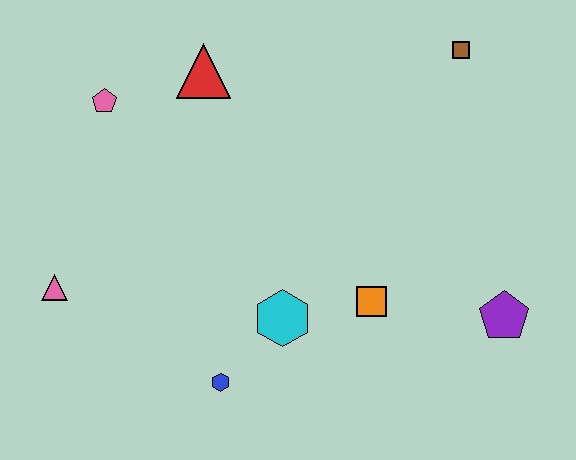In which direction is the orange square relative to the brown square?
The orange square is below the brown square.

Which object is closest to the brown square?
The red triangle is closest to the brown square.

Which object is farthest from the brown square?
The pink triangle is farthest from the brown square.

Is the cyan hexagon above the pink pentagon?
No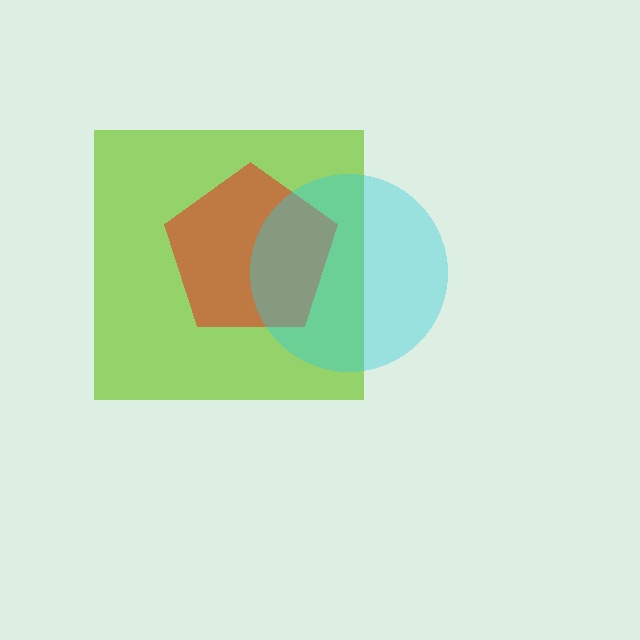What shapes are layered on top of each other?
The layered shapes are: a lime square, a red pentagon, a cyan circle.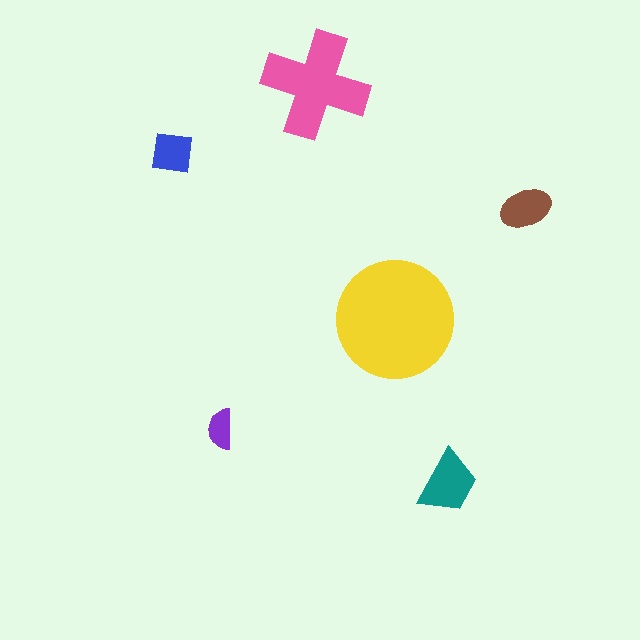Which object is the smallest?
The purple semicircle.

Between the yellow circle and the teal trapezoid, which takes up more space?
The yellow circle.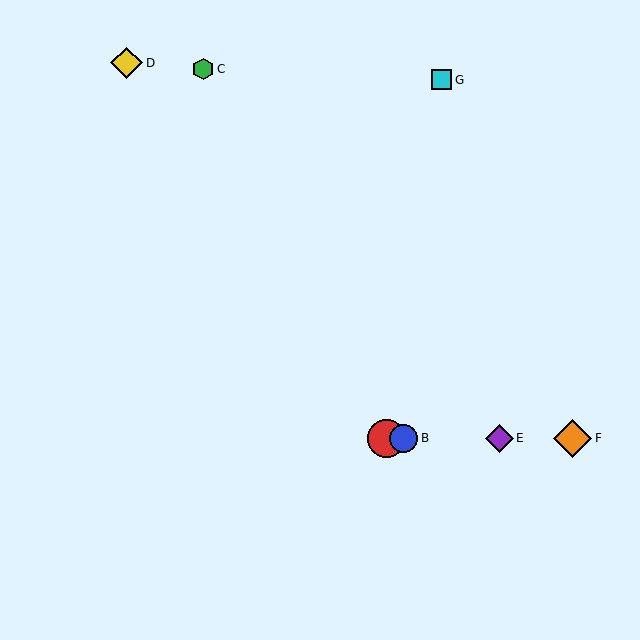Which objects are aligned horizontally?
Objects A, B, E, F are aligned horizontally.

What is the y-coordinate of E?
Object E is at y≈438.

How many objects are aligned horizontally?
4 objects (A, B, E, F) are aligned horizontally.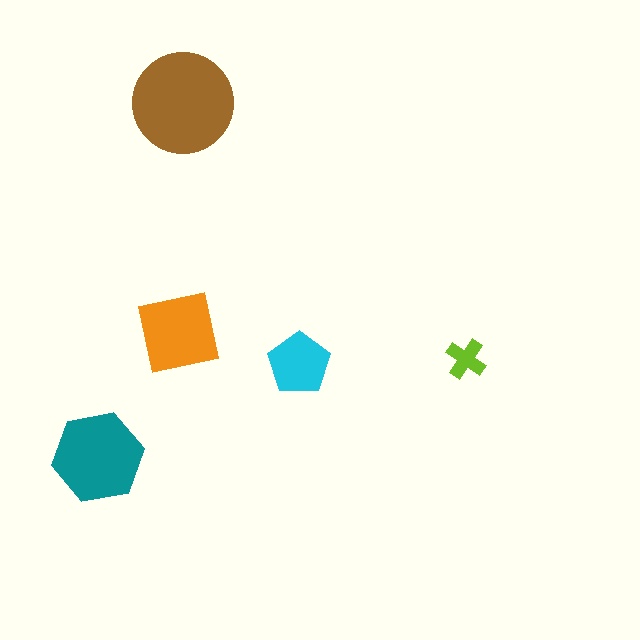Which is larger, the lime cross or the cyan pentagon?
The cyan pentagon.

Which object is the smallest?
The lime cross.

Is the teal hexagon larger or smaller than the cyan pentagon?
Larger.